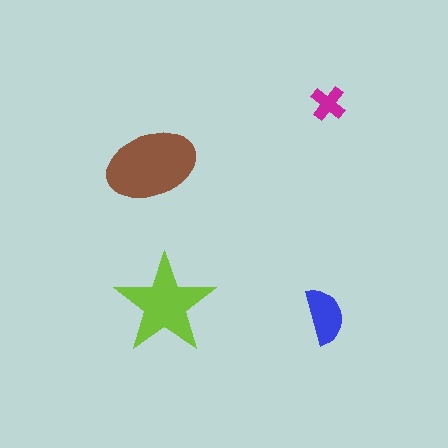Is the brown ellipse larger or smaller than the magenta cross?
Larger.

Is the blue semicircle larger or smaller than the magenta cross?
Larger.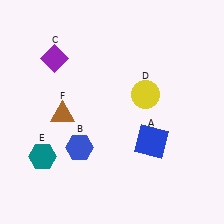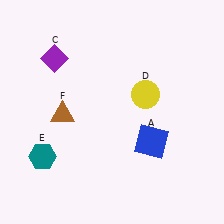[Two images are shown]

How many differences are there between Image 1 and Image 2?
There is 1 difference between the two images.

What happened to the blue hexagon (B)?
The blue hexagon (B) was removed in Image 2. It was in the bottom-left area of Image 1.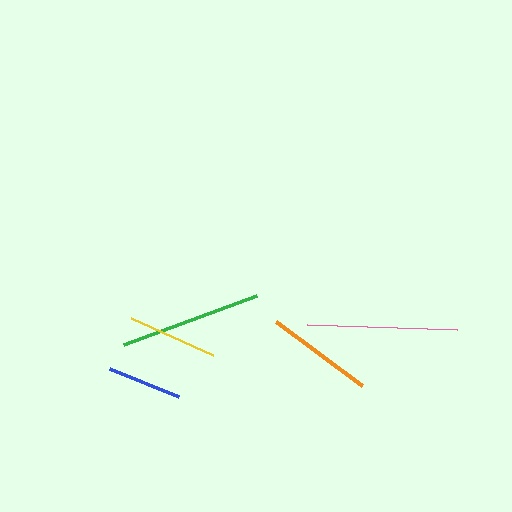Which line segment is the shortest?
The blue line is the shortest at approximately 75 pixels.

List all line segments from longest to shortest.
From longest to shortest: pink, green, orange, yellow, blue.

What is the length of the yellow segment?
The yellow segment is approximately 90 pixels long.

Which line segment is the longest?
The pink line is the longest at approximately 151 pixels.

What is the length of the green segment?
The green segment is approximately 142 pixels long.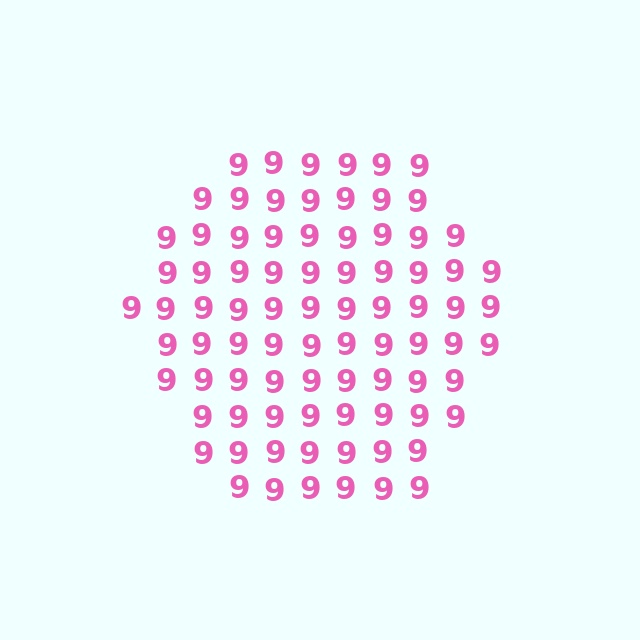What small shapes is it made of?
It is made of small digit 9's.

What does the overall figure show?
The overall figure shows a hexagon.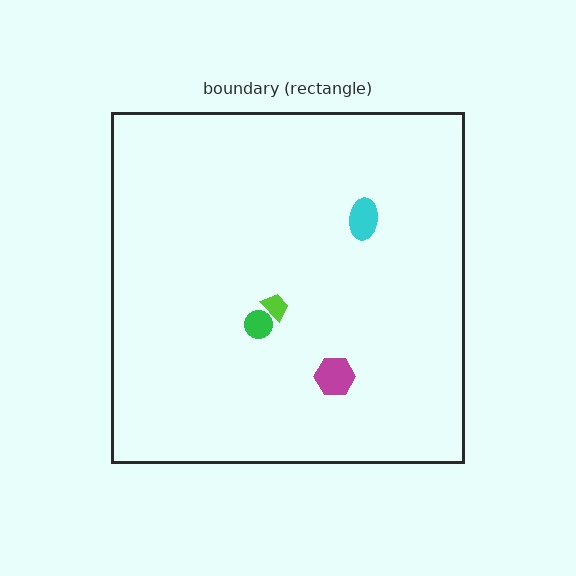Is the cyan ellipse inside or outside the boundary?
Inside.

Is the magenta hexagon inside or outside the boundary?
Inside.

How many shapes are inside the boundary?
4 inside, 0 outside.